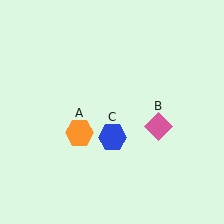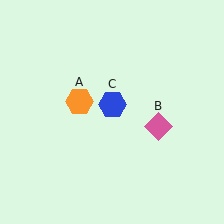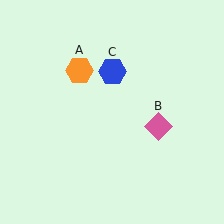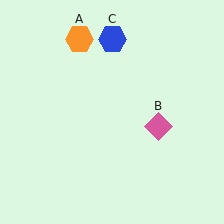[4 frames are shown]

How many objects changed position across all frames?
2 objects changed position: orange hexagon (object A), blue hexagon (object C).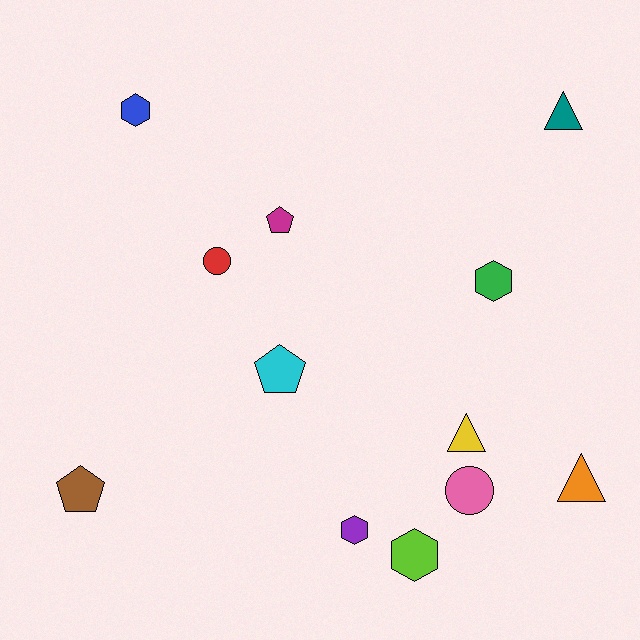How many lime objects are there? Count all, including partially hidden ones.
There is 1 lime object.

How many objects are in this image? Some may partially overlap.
There are 12 objects.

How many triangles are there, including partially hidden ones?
There are 3 triangles.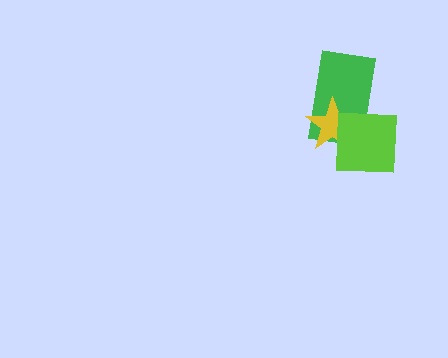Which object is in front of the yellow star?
The lime square is in front of the yellow star.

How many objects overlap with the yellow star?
2 objects overlap with the yellow star.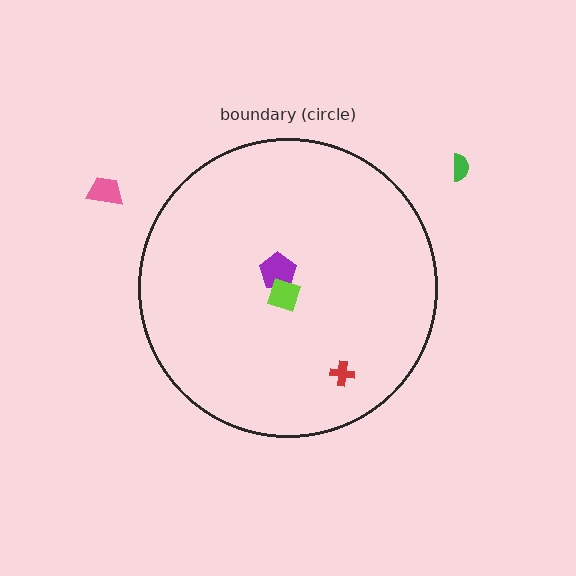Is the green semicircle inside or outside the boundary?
Outside.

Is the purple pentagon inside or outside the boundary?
Inside.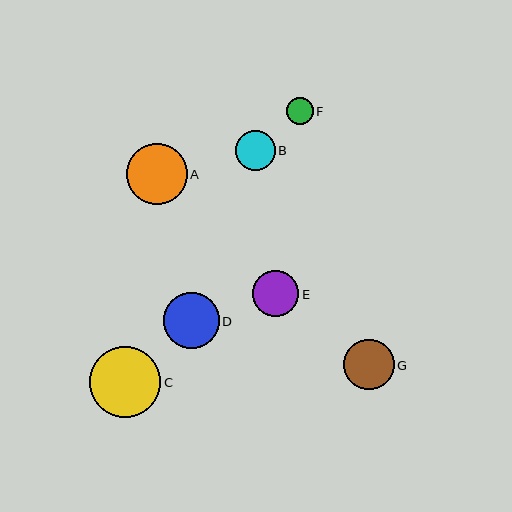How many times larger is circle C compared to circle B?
Circle C is approximately 1.8 times the size of circle B.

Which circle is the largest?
Circle C is the largest with a size of approximately 71 pixels.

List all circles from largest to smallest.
From largest to smallest: C, A, D, G, E, B, F.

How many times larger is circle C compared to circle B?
Circle C is approximately 1.8 times the size of circle B.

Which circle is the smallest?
Circle F is the smallest with a size of approximately 26 pixels.